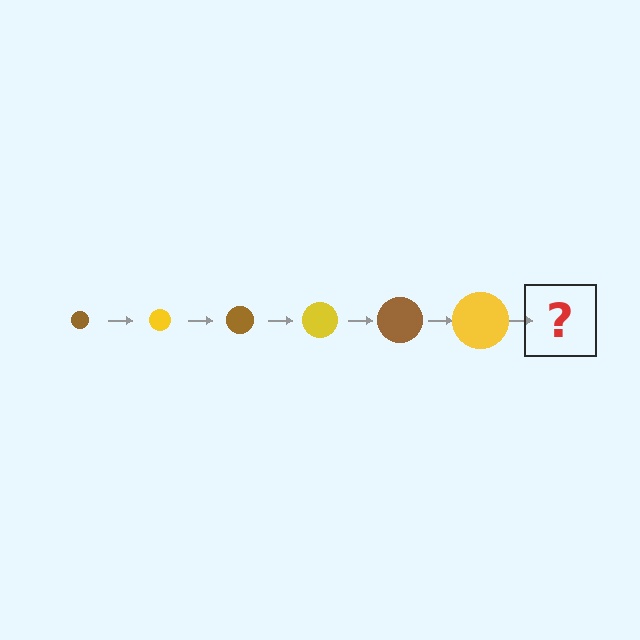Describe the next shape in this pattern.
It should be a brown circle, larger than the previous one.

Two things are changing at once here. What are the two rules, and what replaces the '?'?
The two rules are that the circle grows larger each step and the color cycles through brown and yellow. The '?' should be a brown circle, larger than the previous one.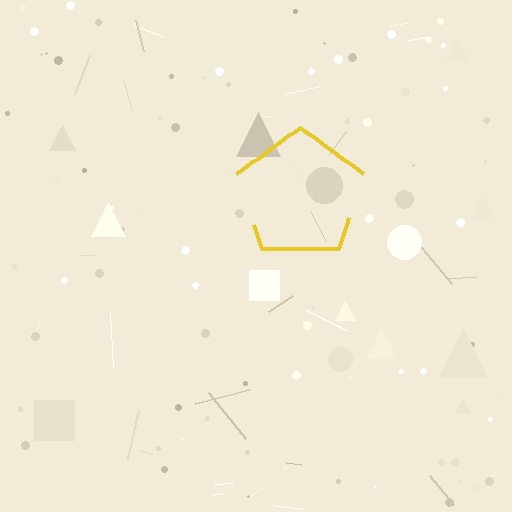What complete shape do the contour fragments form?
The contour fragments form a pentagon.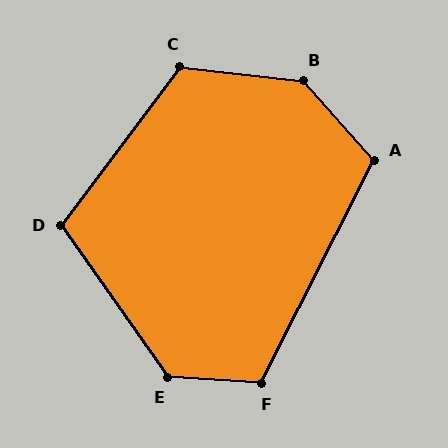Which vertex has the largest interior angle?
B, at approximately 139 degrees.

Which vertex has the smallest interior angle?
D, at approximately 108 degrees.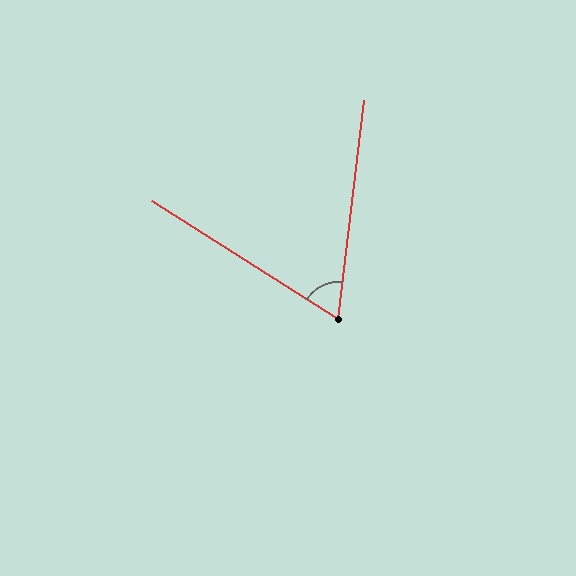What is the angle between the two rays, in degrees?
Approximately 64 degrees.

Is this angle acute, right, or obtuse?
It is acute.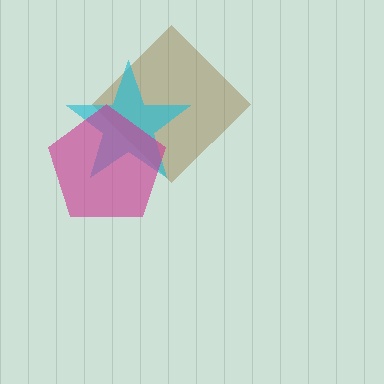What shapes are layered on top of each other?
The layered shapes are: a brown diamond, a cyan star, a magenta pentagon.